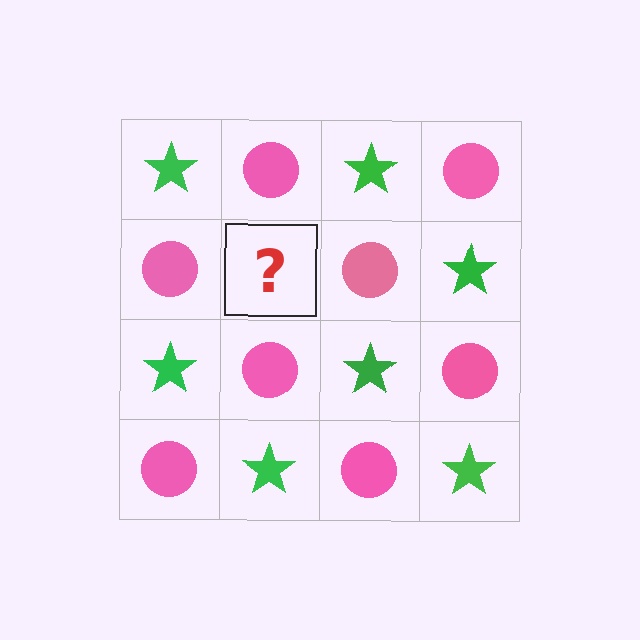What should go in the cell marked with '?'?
The missing cell should contain a green star.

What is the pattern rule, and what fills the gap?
The rule is that it alternates green star and pink circle in a checkerboard pattern. The gap should be filled with a green star.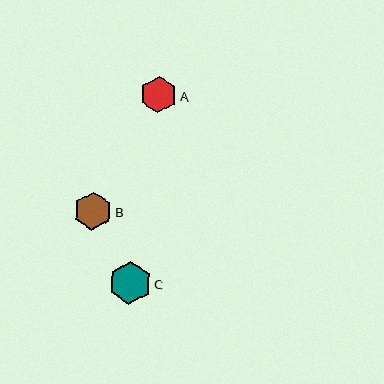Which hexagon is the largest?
Hexagon C is the largest with a size of approximately 43 pixels.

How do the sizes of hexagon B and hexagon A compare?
Hexagon B and hexagon A are approximately the same size.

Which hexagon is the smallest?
Hexagon A is the smallest with a size of approximately 36 pixels.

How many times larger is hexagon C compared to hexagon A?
Hexagon C is approximately 1.2 times the size of hexagon A.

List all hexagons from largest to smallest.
From largest to smallest: C, B, A.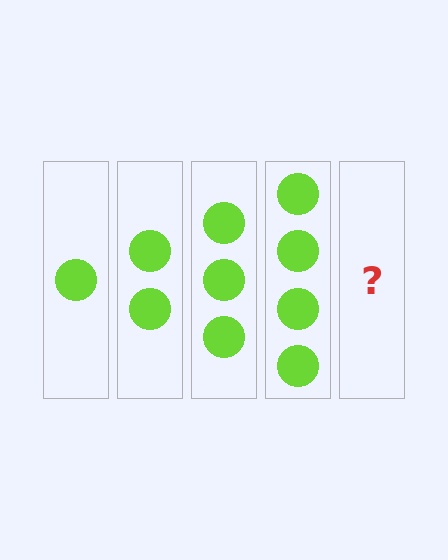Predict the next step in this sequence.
The next step is 5 circles.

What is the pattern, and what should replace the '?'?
The pattern is that each step adds one more circle. The '?' should be 5 circles.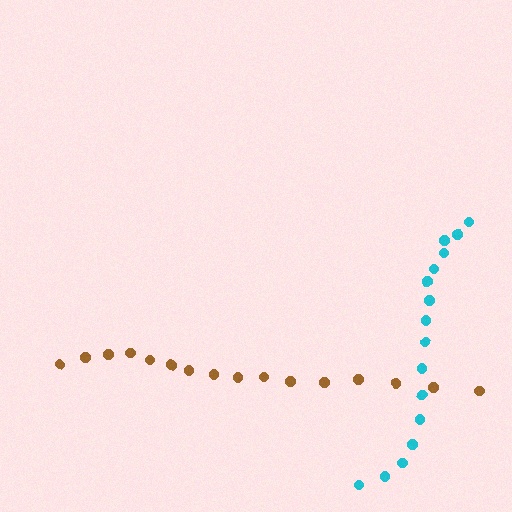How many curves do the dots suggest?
There are 2 distinct paths.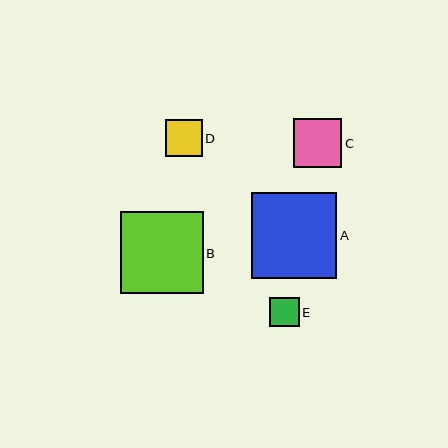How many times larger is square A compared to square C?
Square A is approximately 1.8 times the size of square C.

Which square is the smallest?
Square E is the smallest with a size of approximately 29 pixels.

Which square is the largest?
Square A is the largest with a size of approximately 85 pixels.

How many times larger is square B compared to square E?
Square B is approximately 2.8 times the size of square E.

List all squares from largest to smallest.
From largest to smallest: A, B, C, D, E.